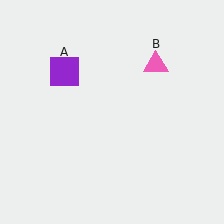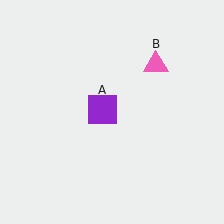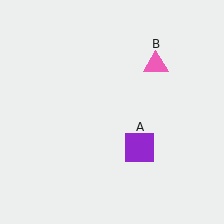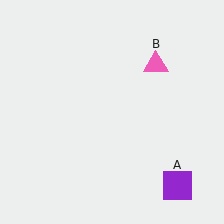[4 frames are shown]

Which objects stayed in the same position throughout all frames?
Pink triangle (object B) remained stationary.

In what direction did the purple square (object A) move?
The purple square (object A) moved down and to the right.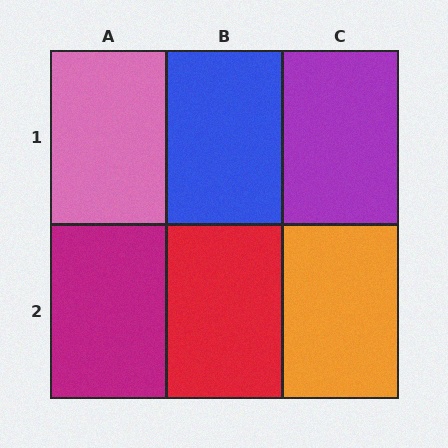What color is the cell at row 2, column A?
Magenta.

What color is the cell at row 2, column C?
Orange.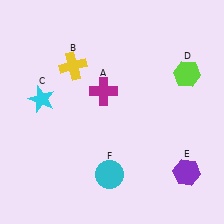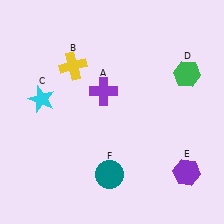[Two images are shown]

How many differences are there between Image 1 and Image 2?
There are 3 differences between the two images.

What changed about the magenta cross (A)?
In Image 1, A is magenta. In Image 2, it changed to purple.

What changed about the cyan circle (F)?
In Image 1, F is cyan. In Image 2, it changed to teal.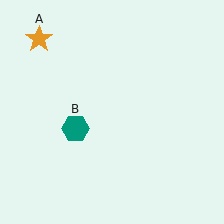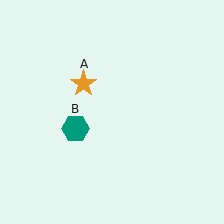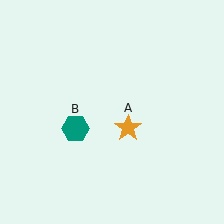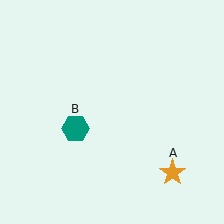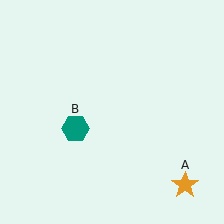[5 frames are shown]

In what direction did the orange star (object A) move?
The orange star (object A) moved down and to the right.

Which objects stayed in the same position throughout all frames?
Teal hexagon (object B) remained stationary.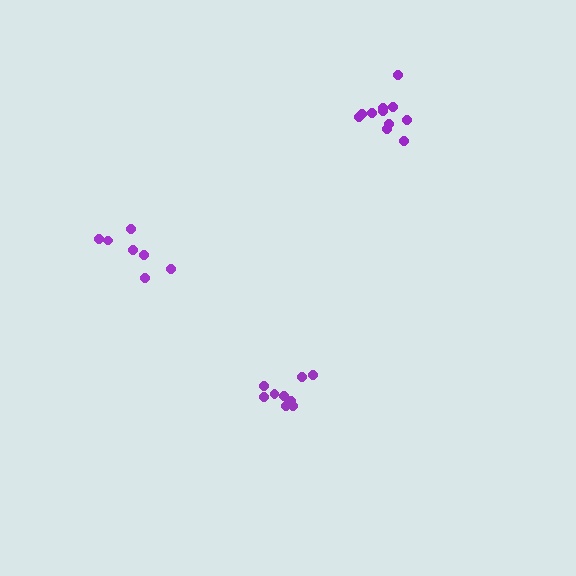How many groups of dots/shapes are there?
There are 3 groups.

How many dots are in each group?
Group 1: 11 dots, Group 2: 9 dots, Group 3: 7 dots (27 total).